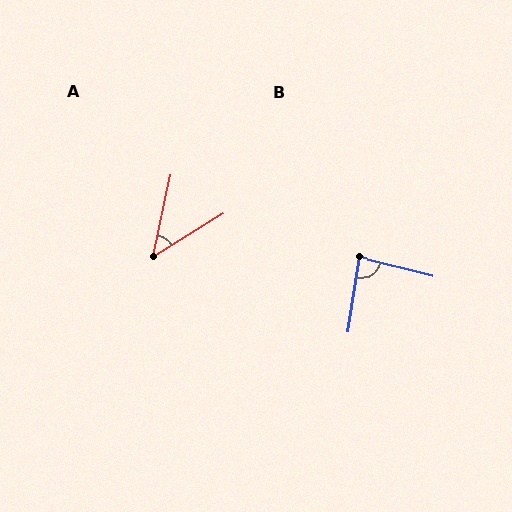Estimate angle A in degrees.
Approximately 46 degrees.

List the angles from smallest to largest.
A (46°), B (85°).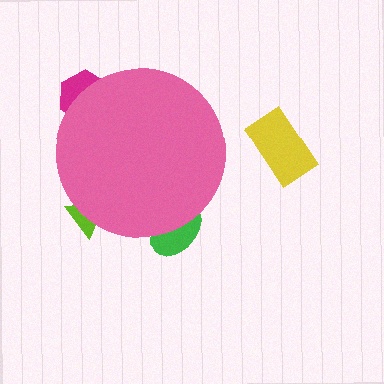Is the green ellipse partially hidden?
Yes, the green ellipse is partially hidden behind the pink circle.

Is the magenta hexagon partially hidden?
Yes, the magenta hexagon is partially hidden behind the pink circle.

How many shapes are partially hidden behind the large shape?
3 shapes are partially hidden.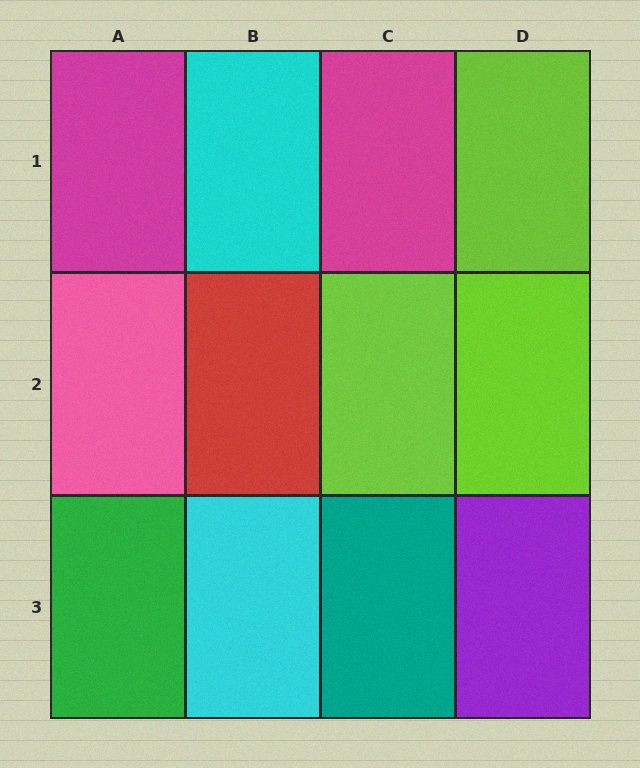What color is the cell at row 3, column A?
Green.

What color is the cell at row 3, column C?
Teal.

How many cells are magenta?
2 cells are magenta.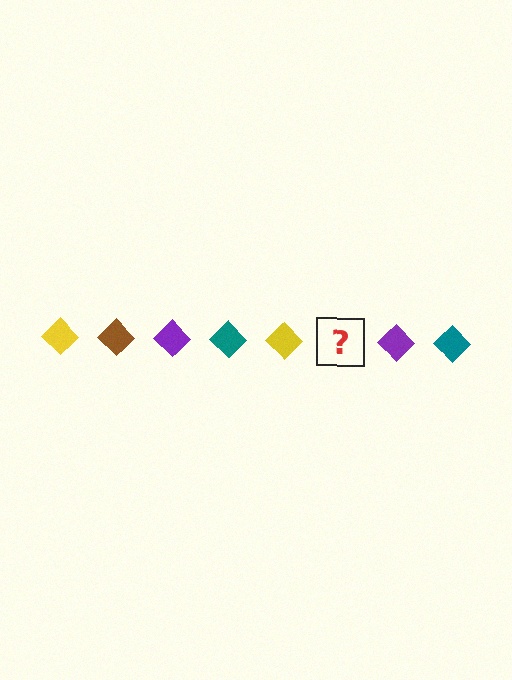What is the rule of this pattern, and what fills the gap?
The rule is that the pattern cycles through yellow, brown, purple, teal diamonds. The gap should be filled with a brown diamond.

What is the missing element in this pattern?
The missing element is a brown diamond.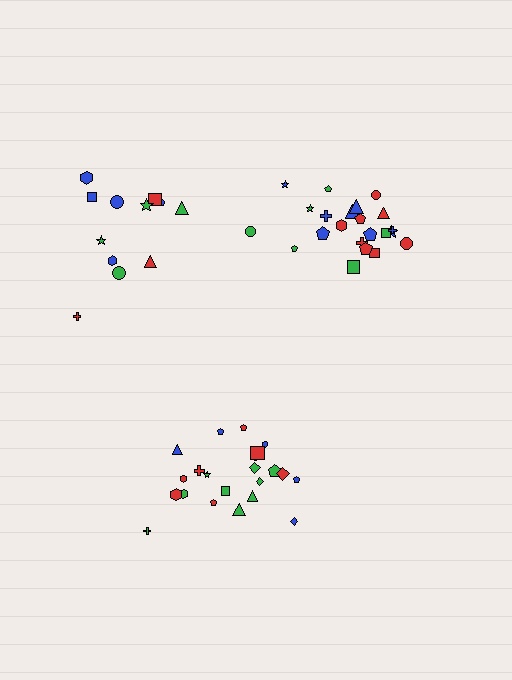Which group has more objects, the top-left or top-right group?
The top-right group.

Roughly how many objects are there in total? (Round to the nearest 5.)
Roughly 55 objects in total.